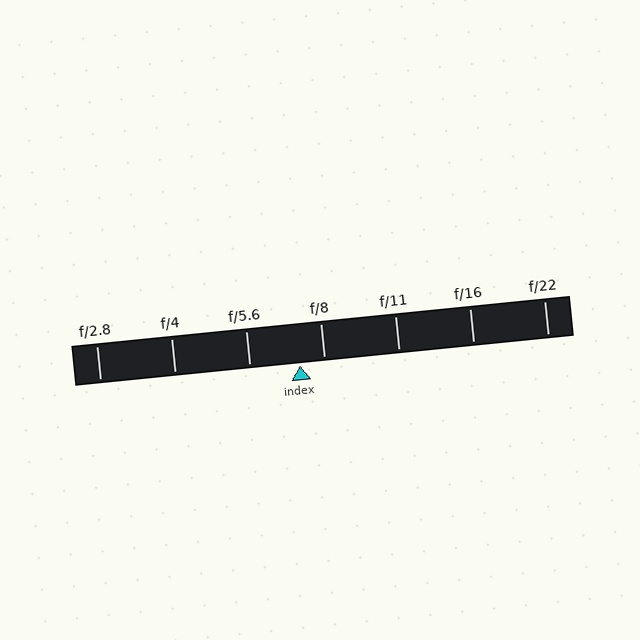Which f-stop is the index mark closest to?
The index mark is closest to f/8.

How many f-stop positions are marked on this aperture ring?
There are 7 f-stop positions marked.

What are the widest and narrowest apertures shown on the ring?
The widest aperture shown is f/2.8 and the narrowest is f/22.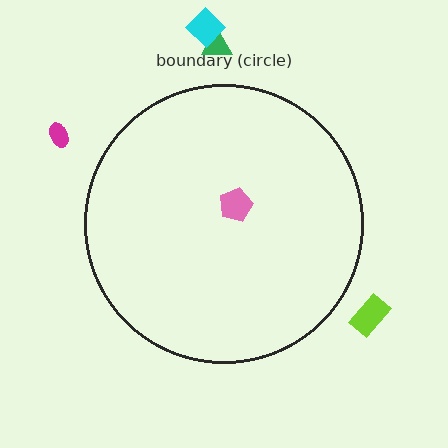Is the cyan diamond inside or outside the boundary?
Outside.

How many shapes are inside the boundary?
1 inside, 4 outside.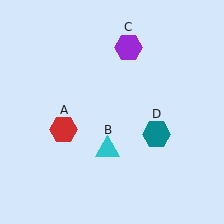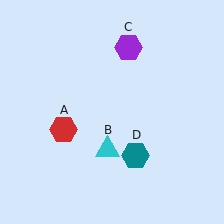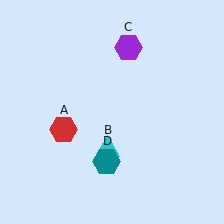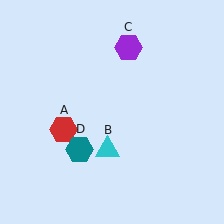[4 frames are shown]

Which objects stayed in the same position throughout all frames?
Red hexagon (object A) and cyan triangle (object B) and purple hexagon (object C) remained stationary.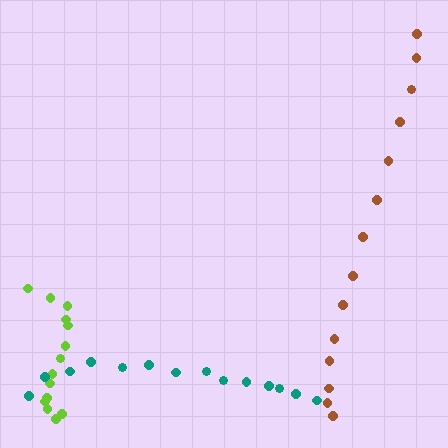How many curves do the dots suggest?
There are 3 distinct paths.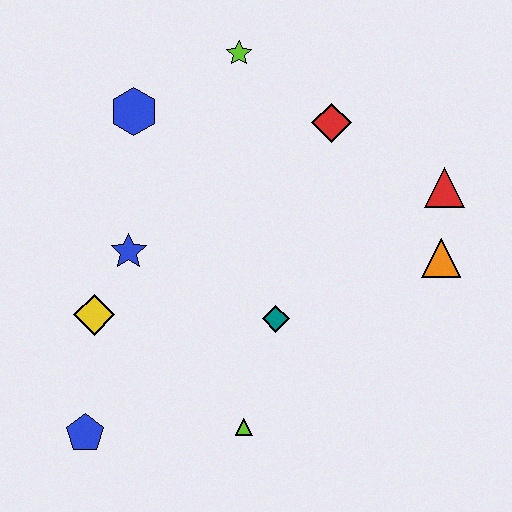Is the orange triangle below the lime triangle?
No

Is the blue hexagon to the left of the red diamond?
Yes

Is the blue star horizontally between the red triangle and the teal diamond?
No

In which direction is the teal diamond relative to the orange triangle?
The teal diamond is to the left of the orange triangle.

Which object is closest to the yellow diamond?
The blue star is closest to the yellow diamond.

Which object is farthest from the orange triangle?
The blue pentagon is farthest from the orange triangle.